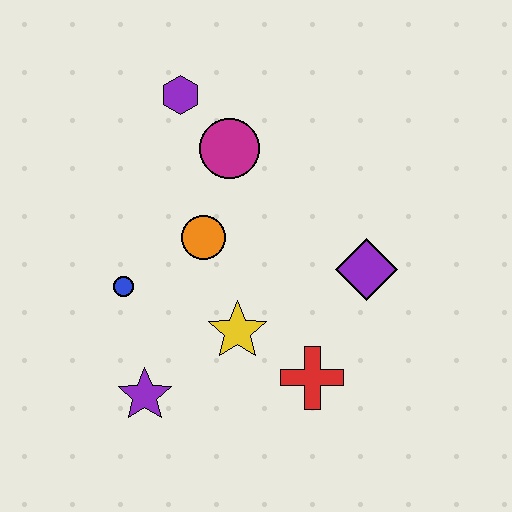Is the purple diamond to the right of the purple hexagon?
Yes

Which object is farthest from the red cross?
The purple hexagon is farthest from the red cross.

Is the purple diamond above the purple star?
Yes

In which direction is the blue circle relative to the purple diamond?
The blue circle is to the left of the purple diamond.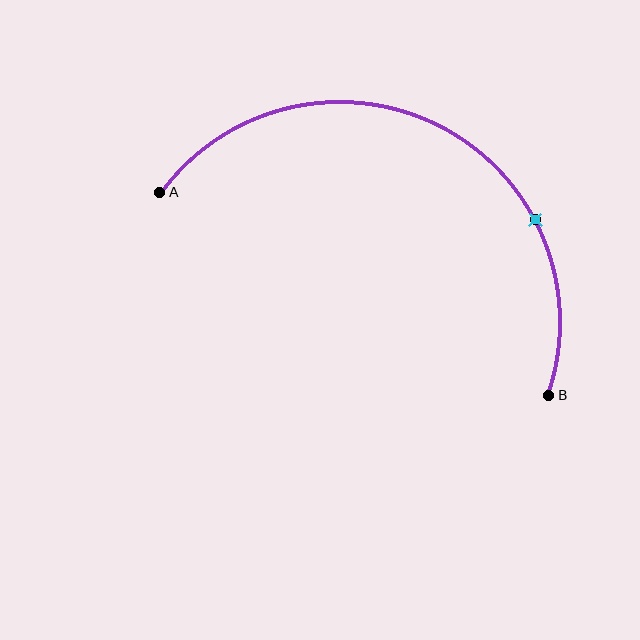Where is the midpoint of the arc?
The arc midpoint is the point on the curve farthest from the straight line joining A and B. It sits above that line.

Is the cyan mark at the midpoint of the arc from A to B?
No. The cyan mark lies on the arc but is closer to endpoint B. The arc midpoint would be at the point on the curve equidistant along the arc from both A and B.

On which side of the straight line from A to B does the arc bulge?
The arc bulges above the straight line connecting A and B.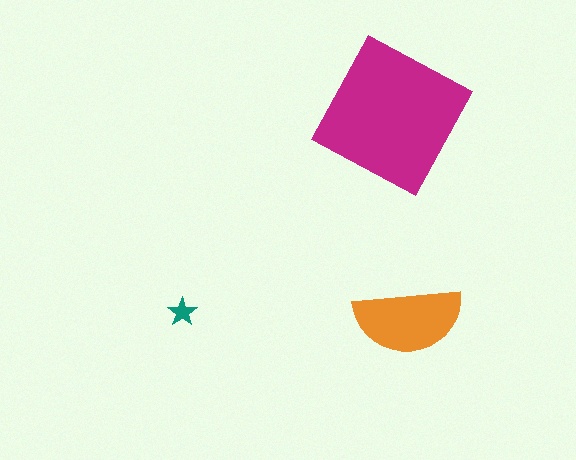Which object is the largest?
The magenta square.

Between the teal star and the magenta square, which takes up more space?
The magenta square.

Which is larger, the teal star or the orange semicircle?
The orange semicircle.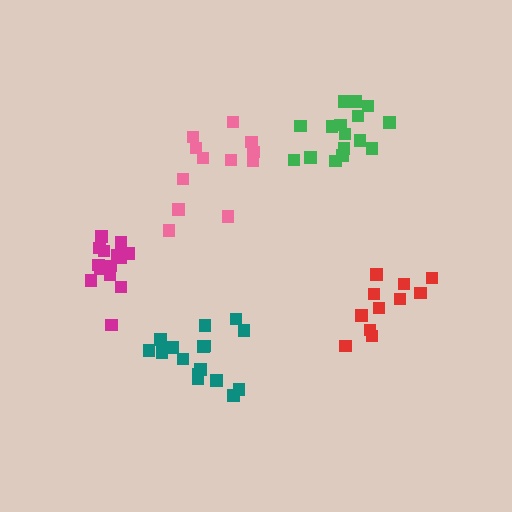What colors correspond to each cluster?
The clusters are colored: teal, pink, magenta, red, green.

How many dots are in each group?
Group 1: 16 dots, Group 2: 12 dots, Group 3: 15 dots, Group 4: 11 dots, Group 5: 16 dots (70 total).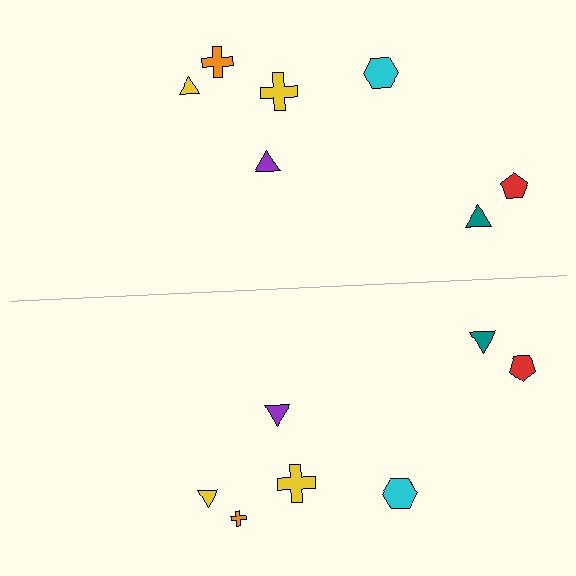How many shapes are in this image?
There are 14 shapes in this image.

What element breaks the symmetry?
The orange cross on the bottom side has a different size than its mirror counterpart.